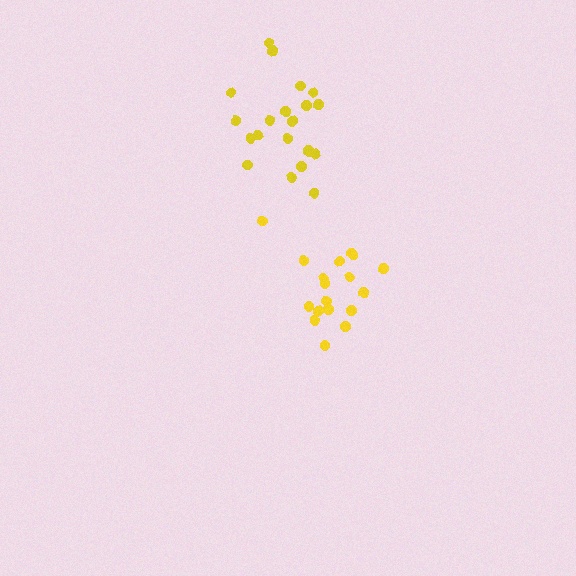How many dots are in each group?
Group 1: 21 dots, Group 2: 18 dots (39 total).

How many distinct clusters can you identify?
There are 2 distinct clusters.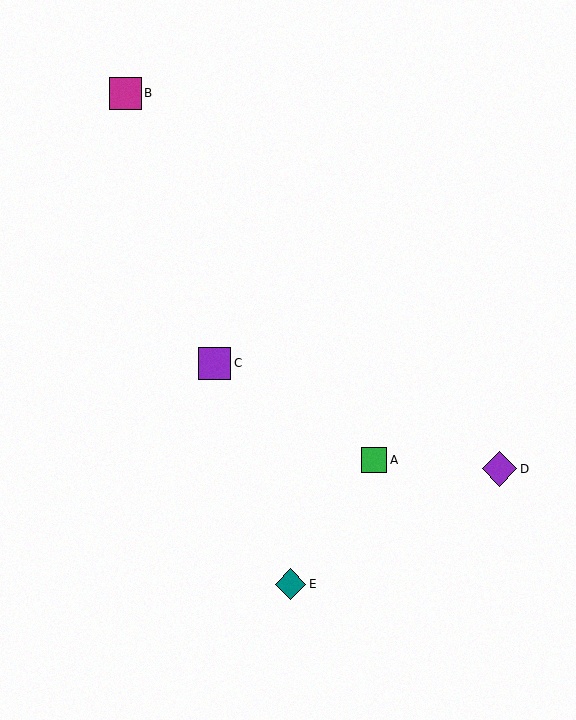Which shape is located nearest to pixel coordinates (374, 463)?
The green square (labeled A) at (374, 460) is nearest to that location.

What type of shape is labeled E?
Shape E is a teal diamond.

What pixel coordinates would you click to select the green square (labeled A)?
Click at (374, 460) to select the green square A.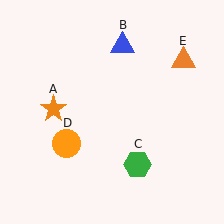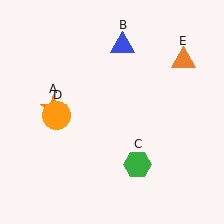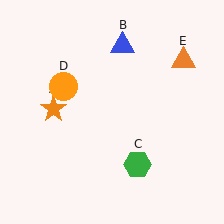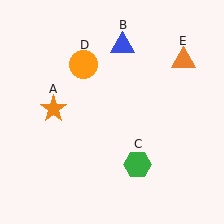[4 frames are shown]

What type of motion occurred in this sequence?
The orange circle (object D) rotated clockwise around the center of the scene.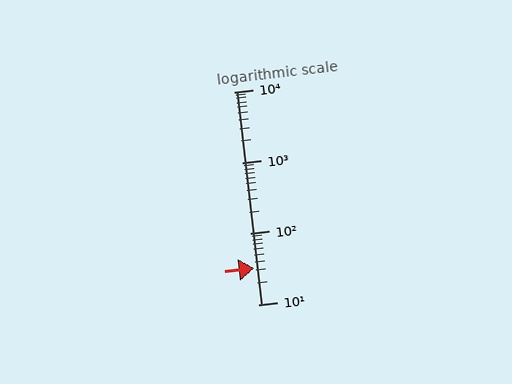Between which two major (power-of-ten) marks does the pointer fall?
The pointer is between 10 and 100.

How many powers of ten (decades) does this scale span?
The scale spans 3 decades, from 10 to 10000.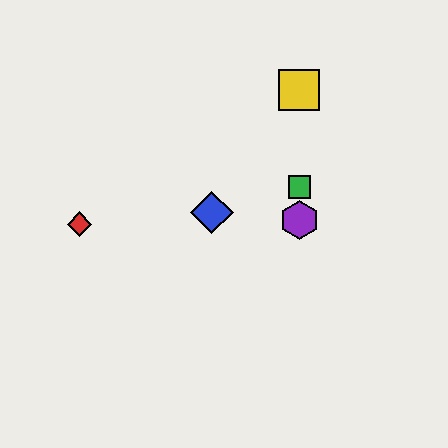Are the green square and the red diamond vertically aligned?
No, the green square is at x≈299 and the red diamond is at x≈80.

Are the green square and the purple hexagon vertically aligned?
Yes, both are at x≈299.